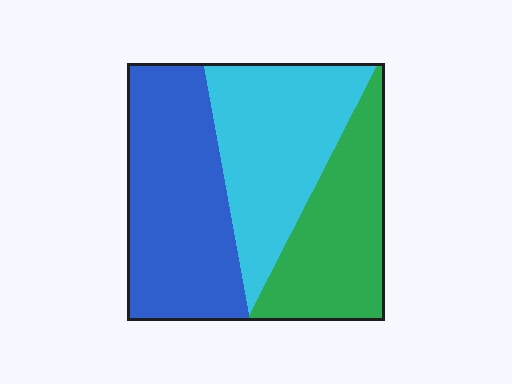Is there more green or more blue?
Blue.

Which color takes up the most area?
Blue, at roughly 40%.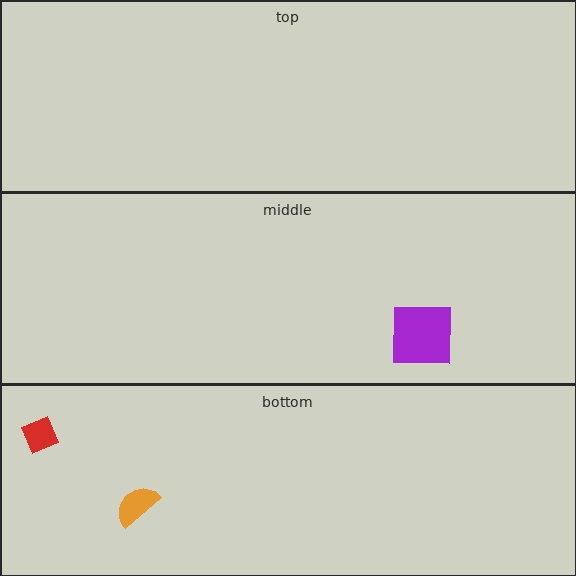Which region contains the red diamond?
The bottom region.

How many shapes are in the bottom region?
2.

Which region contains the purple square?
The middle region.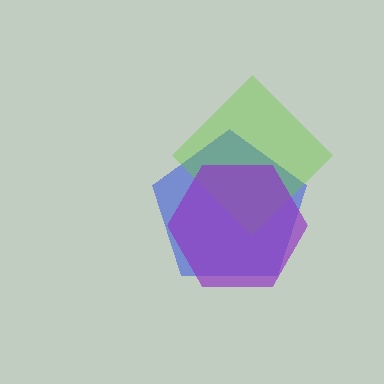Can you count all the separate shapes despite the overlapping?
Yes, there are 3 separate shapes.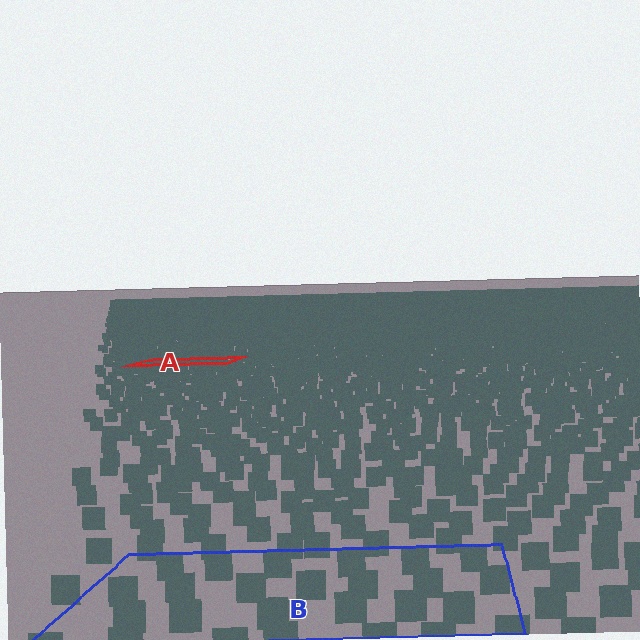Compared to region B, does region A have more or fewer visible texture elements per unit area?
Region A has more texture elements per unit area — they are packed more densely because it is farther away.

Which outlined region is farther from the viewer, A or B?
Region A is farther from the viewer — the texture elements inside it appear smaller and more densely packed.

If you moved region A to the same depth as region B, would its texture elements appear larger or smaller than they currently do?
They would appear larger. At a closer depth, the same texture elements are projected at a bigger on-screen size.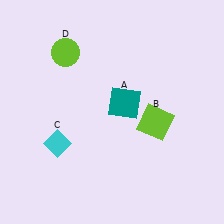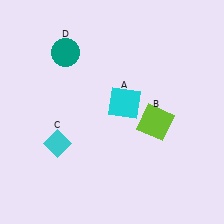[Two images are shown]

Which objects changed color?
A changed from teal to cyan. D changed from lime to teal.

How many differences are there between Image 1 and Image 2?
There are 2 differences between the two images.